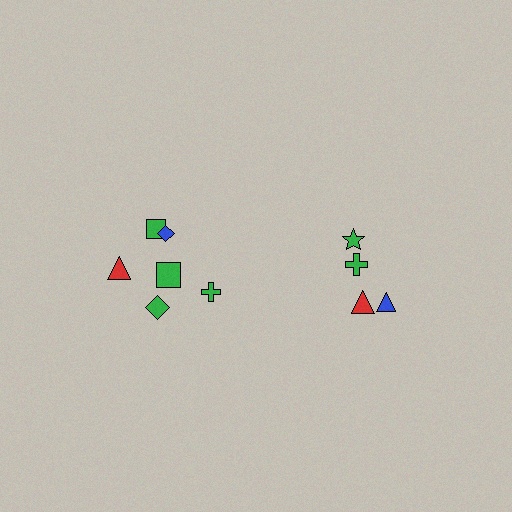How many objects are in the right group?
There are 4 objects.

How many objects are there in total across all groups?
There are 10 objects.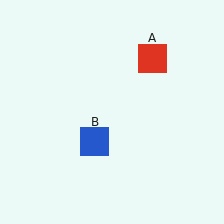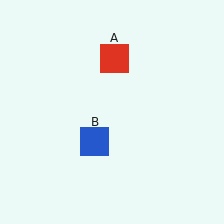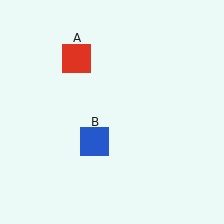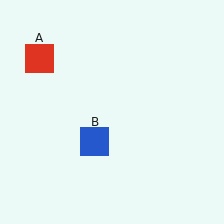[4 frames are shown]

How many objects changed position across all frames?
1 object changed position: red square (object A).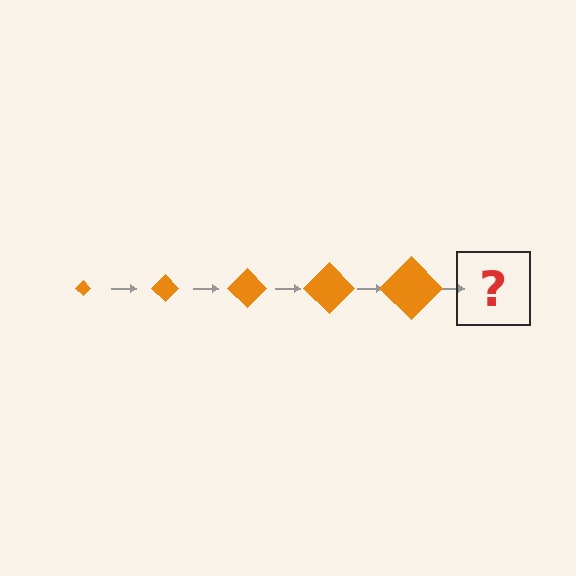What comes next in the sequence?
The next element should be an orange diamond, larger than the previous one.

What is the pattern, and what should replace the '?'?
The pattern is that the diamond gets progressively larger each step. The '?' should be an orange diamond, larger than the previous one.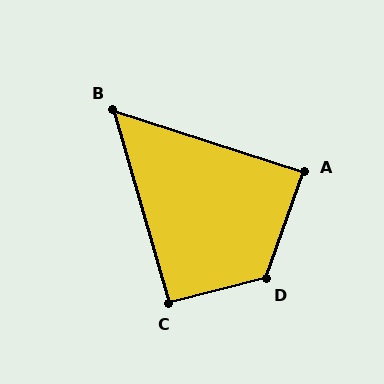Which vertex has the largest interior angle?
D, at approximately 124 degrees.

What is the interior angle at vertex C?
Approximately 92 degrees (approximately right).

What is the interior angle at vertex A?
Approximately 88 degrees (approximately right).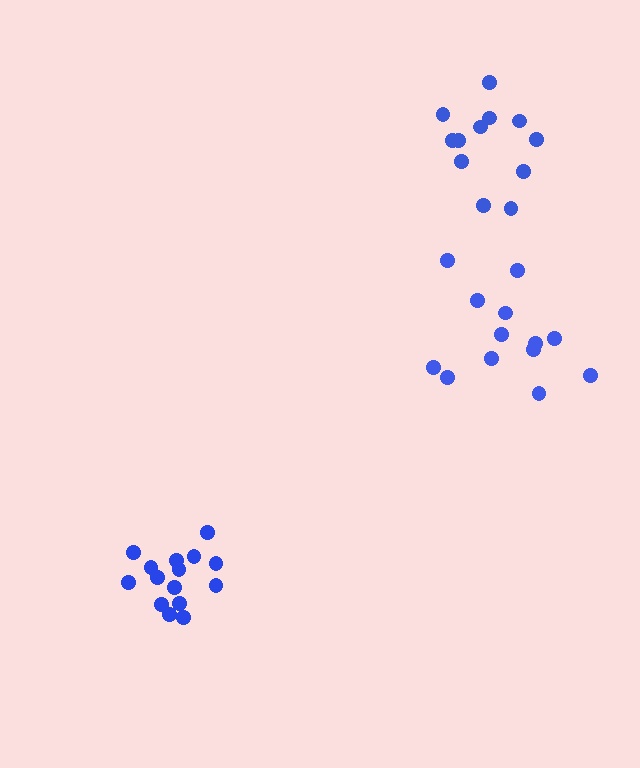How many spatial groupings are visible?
There are 3 spatial groupings.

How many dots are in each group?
Group 1: 15 dots, Group 2: 12 dots, Group 3: 13 dots (40 total).